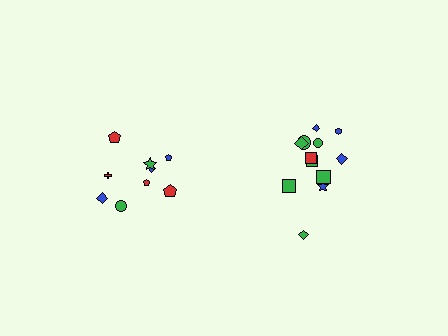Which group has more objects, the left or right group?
The right group.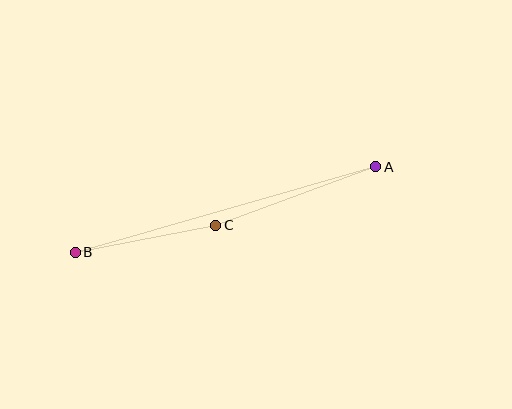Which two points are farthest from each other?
Points A and B are farthest from each other.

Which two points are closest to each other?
Points B and C are closest to each other.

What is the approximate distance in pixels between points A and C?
The distance between A and C is approximately 171 pixels.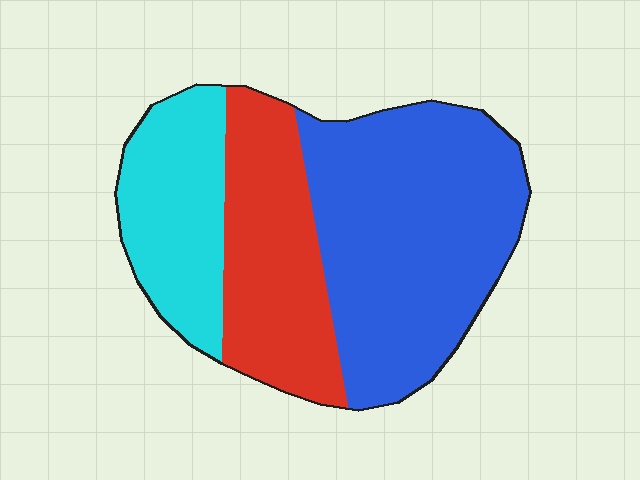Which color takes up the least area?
Cyan, at roughly 25%.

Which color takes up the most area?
Blue, at roughly 50%.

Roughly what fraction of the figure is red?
Red takes up between a sixth and a third of the figure.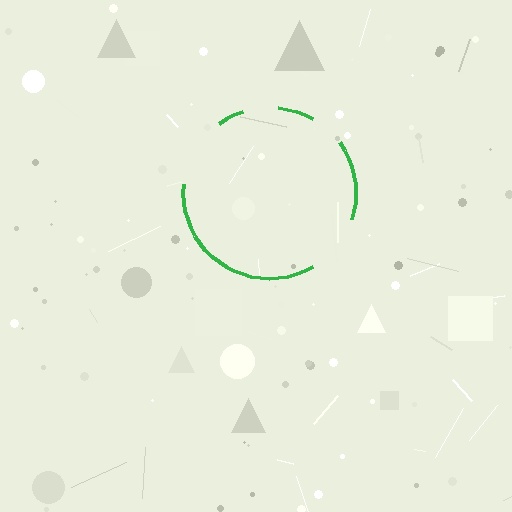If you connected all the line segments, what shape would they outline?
They would outline a circle.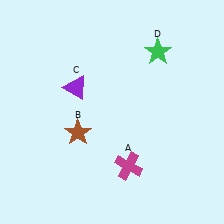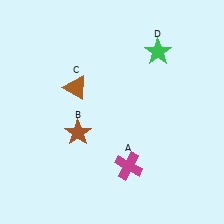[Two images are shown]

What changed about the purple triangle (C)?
In Image 1, C is purple. In Image 2, it changed to brown.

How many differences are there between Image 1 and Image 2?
There is 1 difference between the two images.